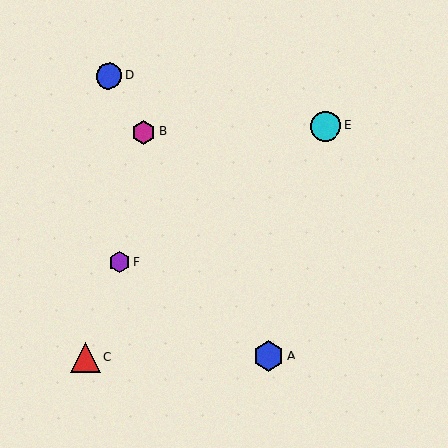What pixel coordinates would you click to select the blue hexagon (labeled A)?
Click at (269, 356) to select the blue hexagon A.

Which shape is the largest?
The blue hexagon (labeled A) is the largest.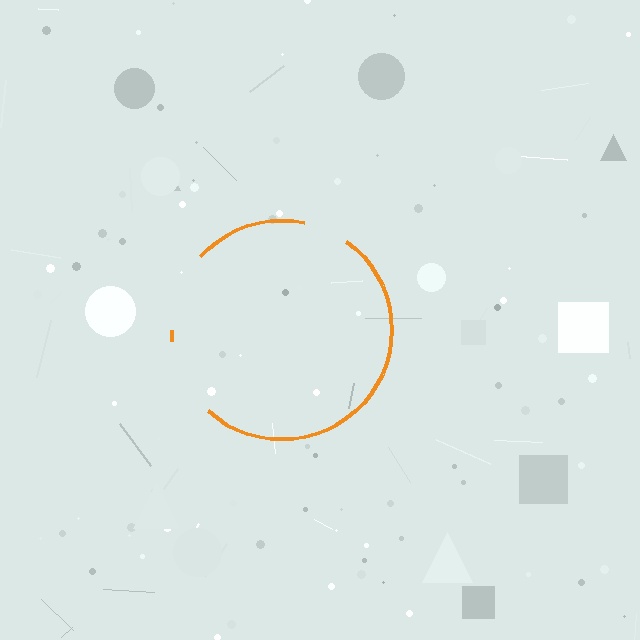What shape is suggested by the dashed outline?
The dashed outline suggests a circle.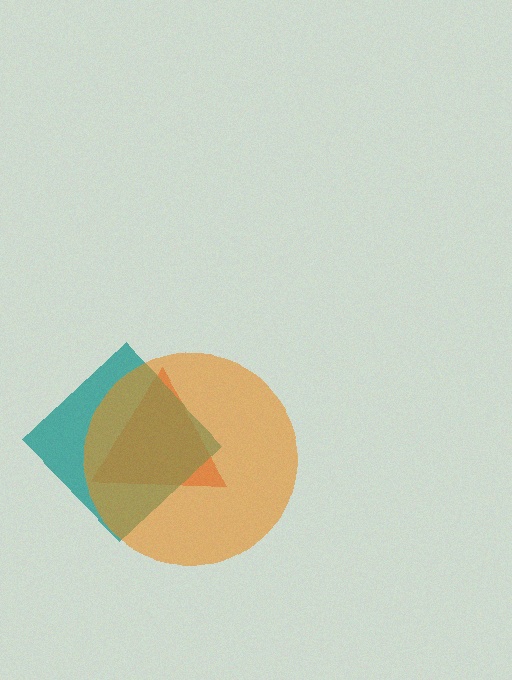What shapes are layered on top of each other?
The layered shapes are: a red triangle, a teal diamond, an orange circle.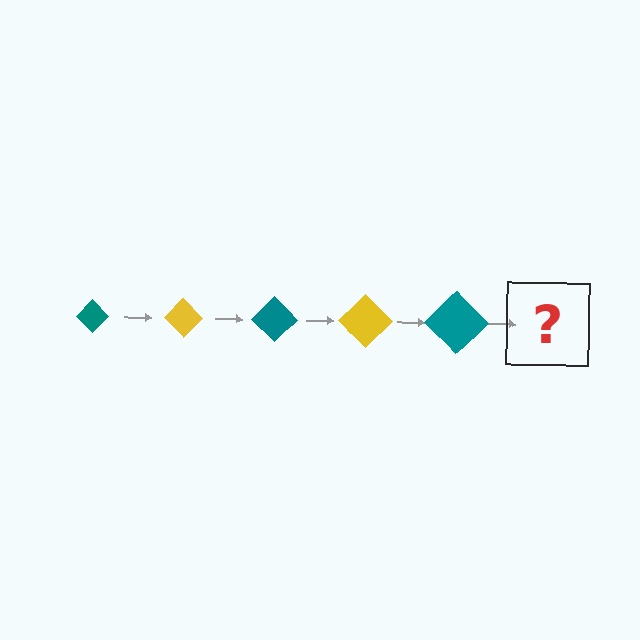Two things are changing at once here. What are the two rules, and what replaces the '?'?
The two rules are that the diamond grows larger each step and the color cycles through teal and yellow. The '?' should be a yellow diamond, larger than the previous one.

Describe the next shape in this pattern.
It should be a yellow diamond, larger than the previous one.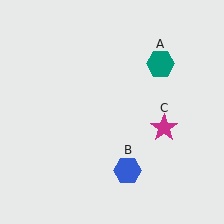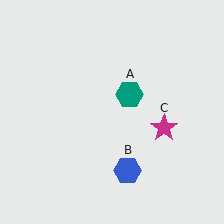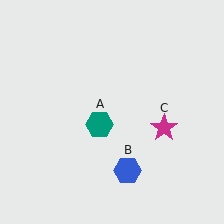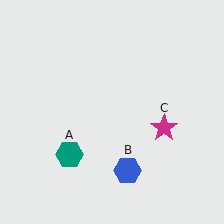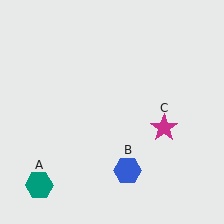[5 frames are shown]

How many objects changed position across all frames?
1 object changed position: teal hexagon (object A).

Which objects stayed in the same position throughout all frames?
Blue hexagon (object B) and magenta star (object C) remained stationary.